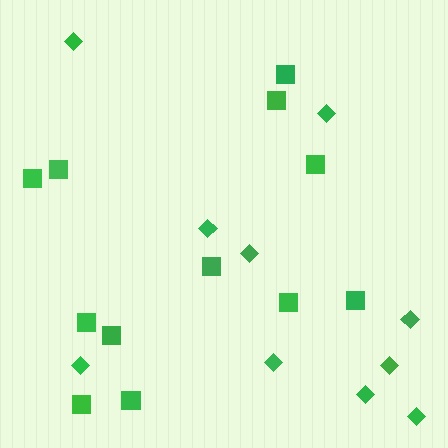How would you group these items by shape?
There are 2 groups: one group of diamonds (10) and one group of squares (12).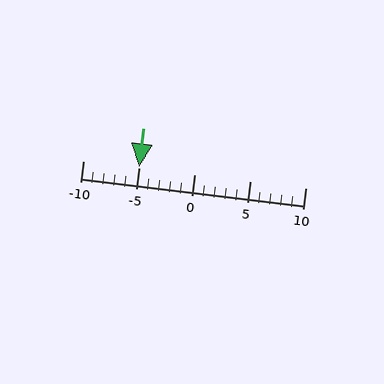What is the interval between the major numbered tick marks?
The major tick marks are spaced 5 units apart.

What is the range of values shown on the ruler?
The ruler shows values from -10 to 10.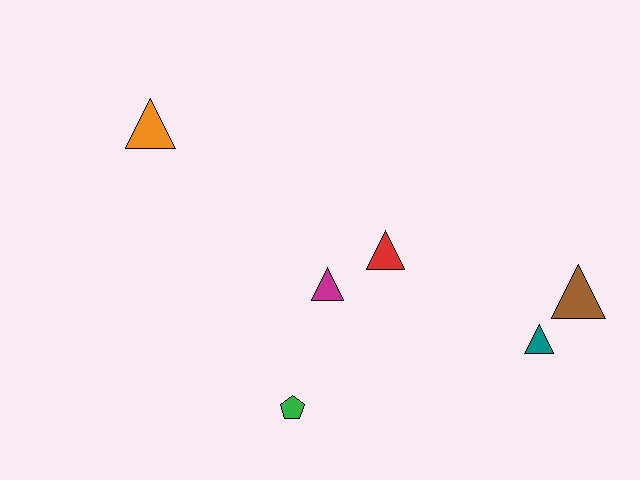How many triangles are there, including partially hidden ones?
There are 5 triangles.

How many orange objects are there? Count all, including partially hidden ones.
There is 1 orange object.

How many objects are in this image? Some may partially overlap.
There are 6 objects.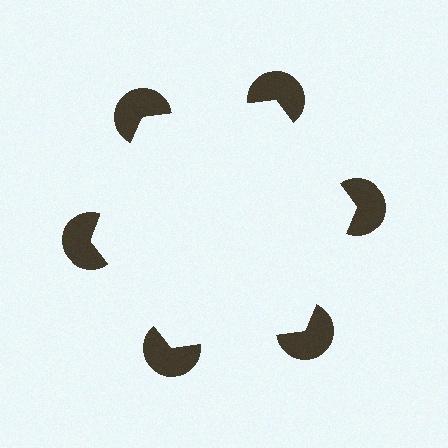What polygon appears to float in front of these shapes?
An illusory hexagon — its edges are inferred from the aligned wedge cuts in the pac-man discs, not physically drawn.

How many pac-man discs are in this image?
There are 6 — one at each vertex of the illusory hexagon.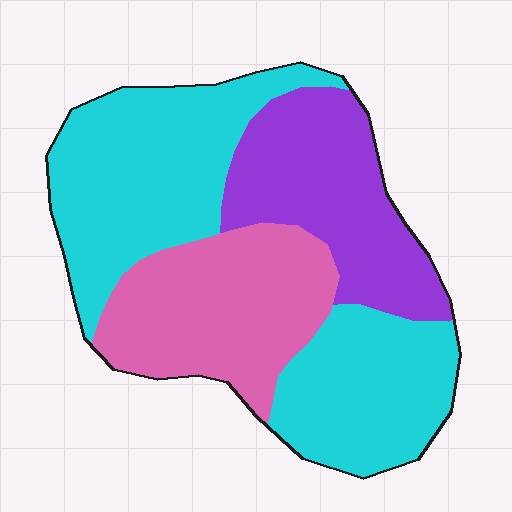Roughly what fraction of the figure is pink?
Pink takes up about one quarter (1/4) of the figure.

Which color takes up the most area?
Cyan, at roughly 50%.